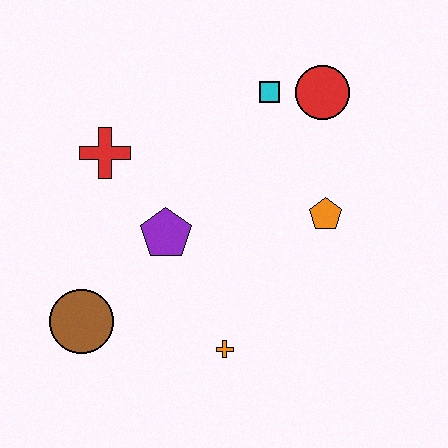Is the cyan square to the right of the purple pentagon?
Yes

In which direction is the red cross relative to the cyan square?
The red cross is to the left of the cyan square.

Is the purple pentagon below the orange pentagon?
Yes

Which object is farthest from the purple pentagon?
The red circle is farthest from the purple pentagon.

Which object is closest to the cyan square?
The red circle is closest to the cyan square.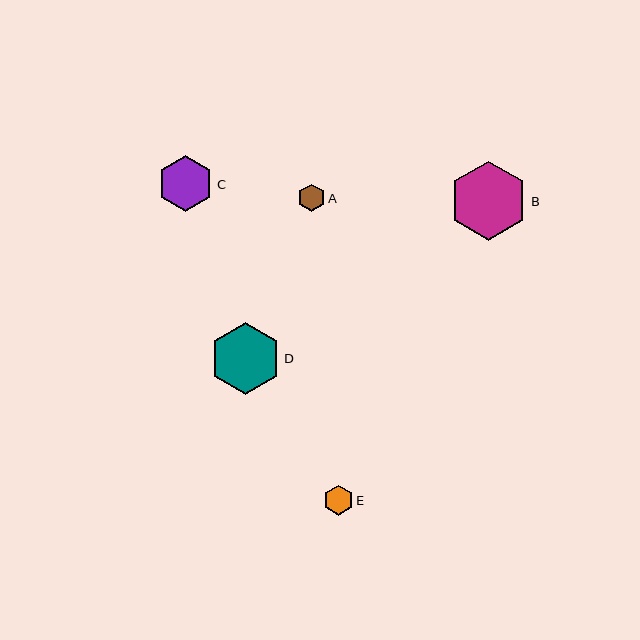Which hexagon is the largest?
Hexagon B is the largest with a size of approximately 79 pixels.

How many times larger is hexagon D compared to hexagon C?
Hexagon D is approximately 1.3 times the size of hexagon C.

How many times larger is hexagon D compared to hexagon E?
Hexagon D is approximately 2.4 times the size of hexagon E.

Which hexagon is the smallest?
Hexagon A is the smallest with a size of approximately 27 pixels.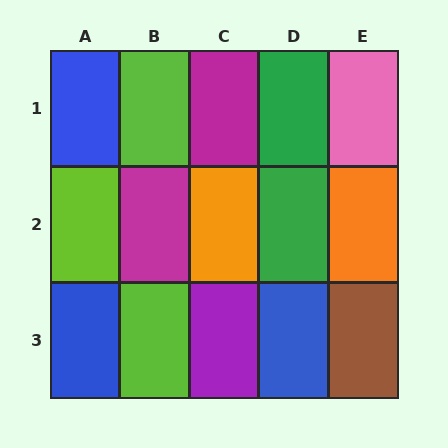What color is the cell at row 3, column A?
Blue.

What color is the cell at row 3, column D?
Blue.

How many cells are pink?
1 cell is pink.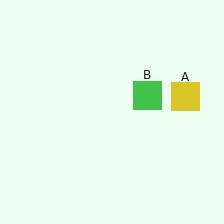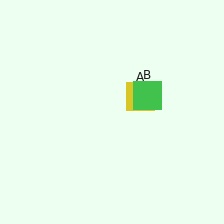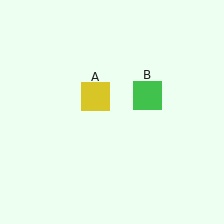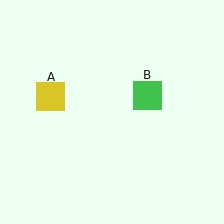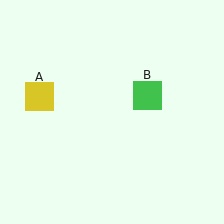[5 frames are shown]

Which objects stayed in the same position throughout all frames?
Green square (object B) remained stationary.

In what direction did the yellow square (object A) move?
The yellow square (object A) moved left.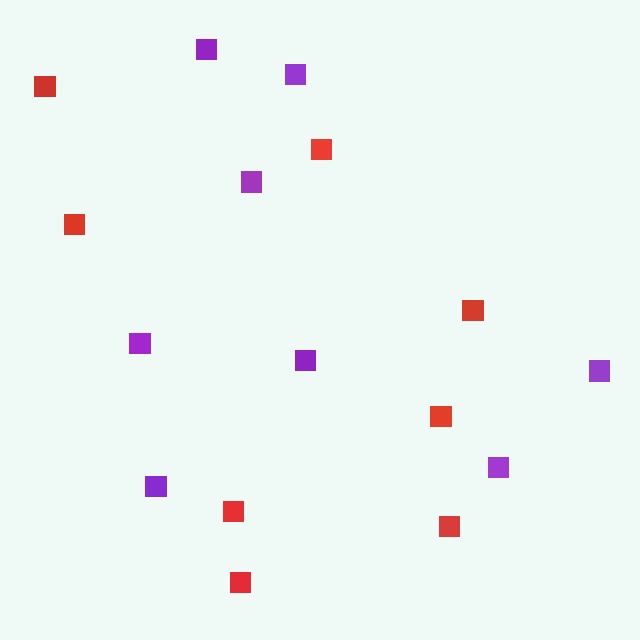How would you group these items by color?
There are 2 groups: one group of red squares (8) and one group of purple squares (8).